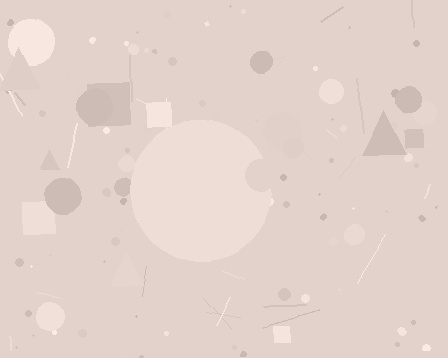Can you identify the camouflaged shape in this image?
The camouflaged shape is a circle.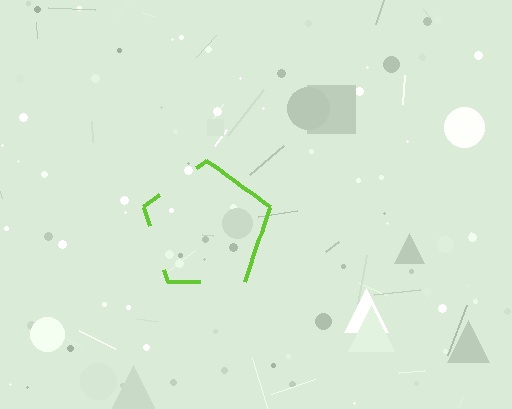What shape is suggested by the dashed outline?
The dashed outline suggests a pentagon.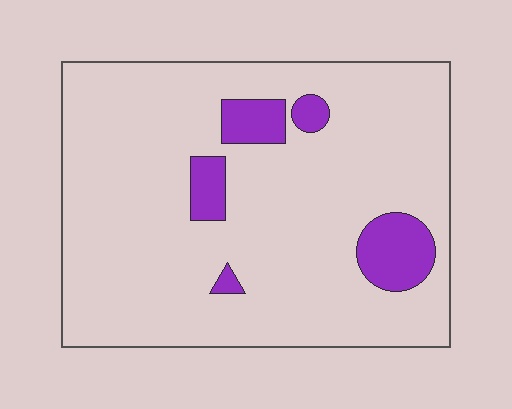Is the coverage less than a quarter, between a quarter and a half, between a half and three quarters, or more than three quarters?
Less than a quarter.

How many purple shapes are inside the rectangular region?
5.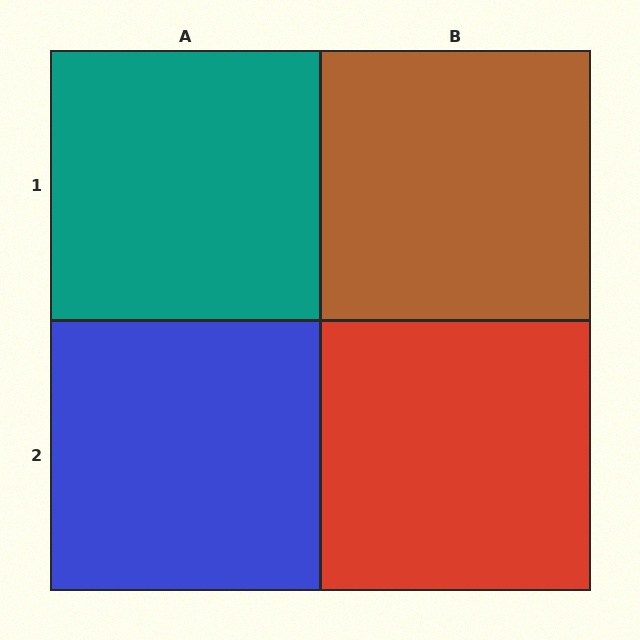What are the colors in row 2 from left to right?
Blue, red.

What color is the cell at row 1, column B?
Brown.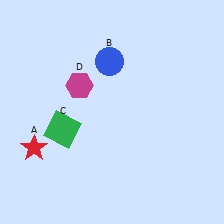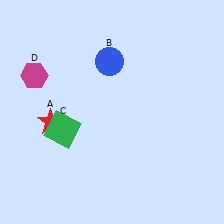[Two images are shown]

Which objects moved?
The objects that moved are: the red star (A), the magenta hexagon (D).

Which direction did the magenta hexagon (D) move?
The magenta hexagon (D) moved left.